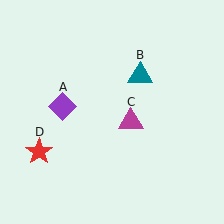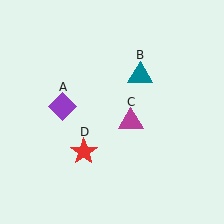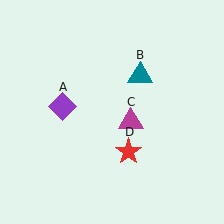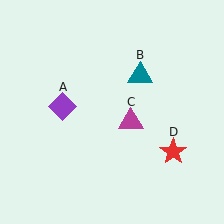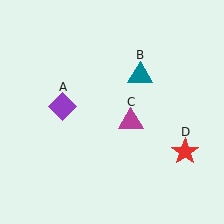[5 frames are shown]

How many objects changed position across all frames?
1 object changed position: red star (object D).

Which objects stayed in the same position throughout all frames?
Purple diamond (object A) and teal triangle (object B) and magenta triangle (object C) remained stationary.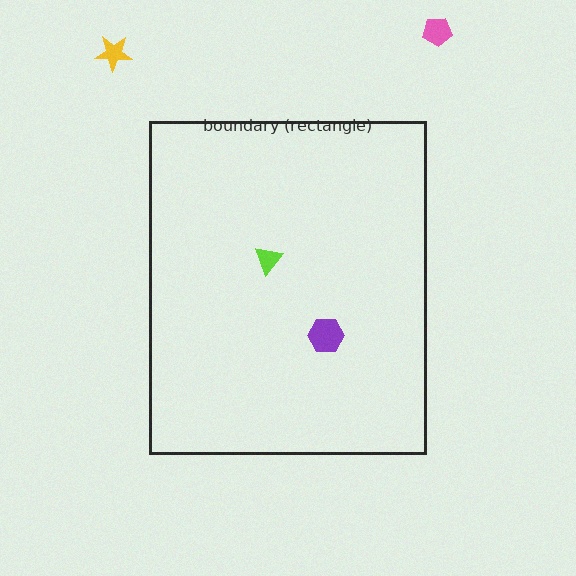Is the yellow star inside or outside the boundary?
Outside.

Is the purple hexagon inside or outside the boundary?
Inside.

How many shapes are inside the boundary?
2 inside, 2 outside.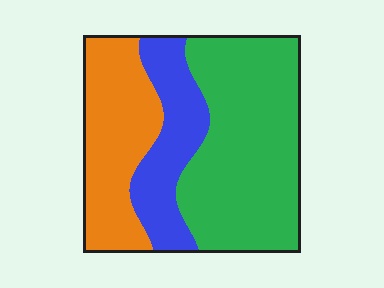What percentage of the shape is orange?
Orange covers 29% of the shape.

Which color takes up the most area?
Green, at roughly 50%.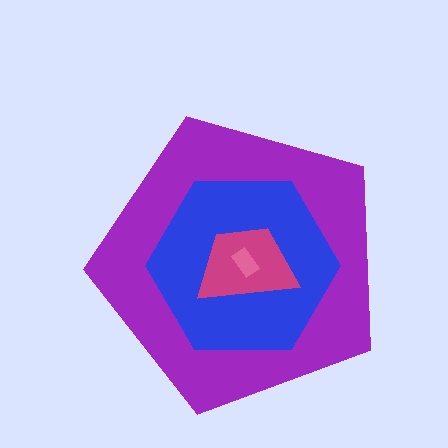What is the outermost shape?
The purple pentagon.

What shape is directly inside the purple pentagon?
The blue hexagon.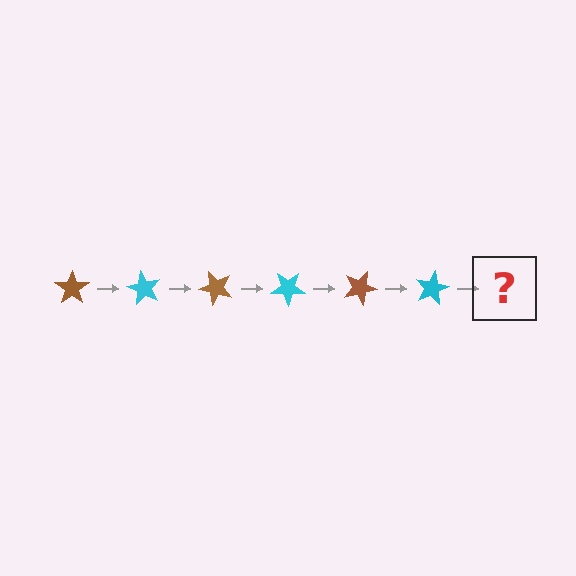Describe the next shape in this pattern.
It should be a brown star, rotated 360 degrees from the start.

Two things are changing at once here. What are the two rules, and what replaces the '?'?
The two rules are that it rotates 60 degrees each step and the color cycles through brown and cyan. The '?' should be a brown star, rotated 360 degrees from the start.